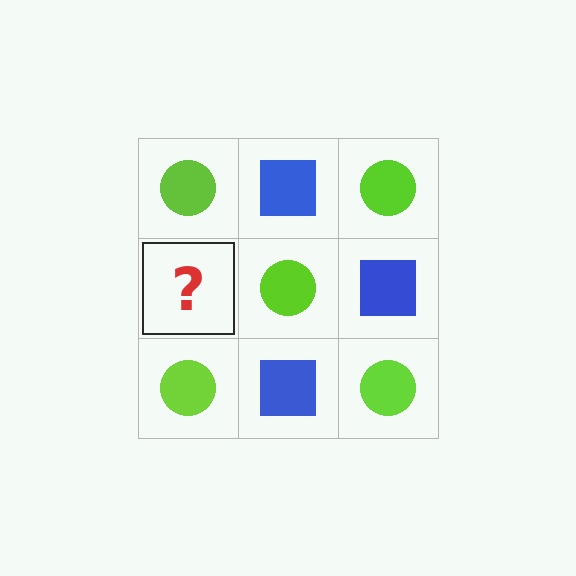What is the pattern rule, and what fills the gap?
The rule is that it alternates lime circle and blue square in a checkerboard pattern. The gap should be filled with a blue square.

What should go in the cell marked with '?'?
The missing cell should contain a blue square.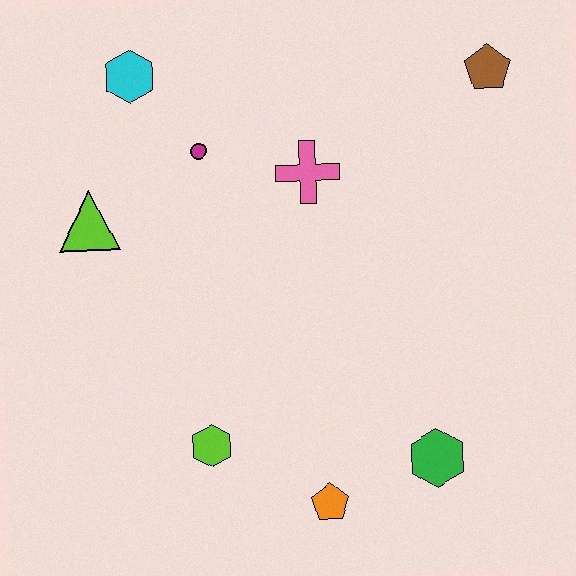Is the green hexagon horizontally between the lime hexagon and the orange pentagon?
No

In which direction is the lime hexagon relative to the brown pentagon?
The lime hexagon is below the brown pentagon.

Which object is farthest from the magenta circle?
The green hexagon is farthest from the magenta circle.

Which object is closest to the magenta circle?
The cyan hexagon is closest to the magenta circle.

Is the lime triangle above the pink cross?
No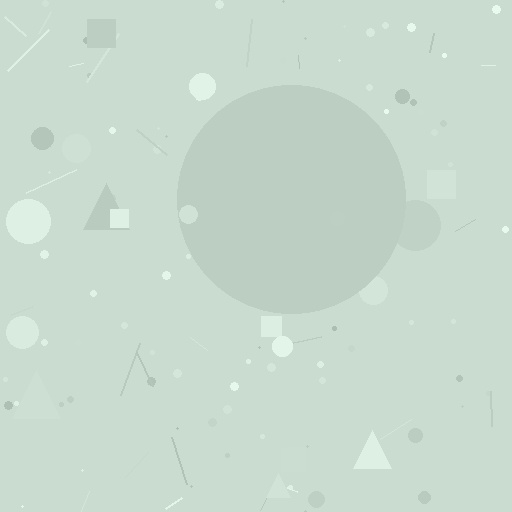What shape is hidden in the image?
A circle is hidden in the image.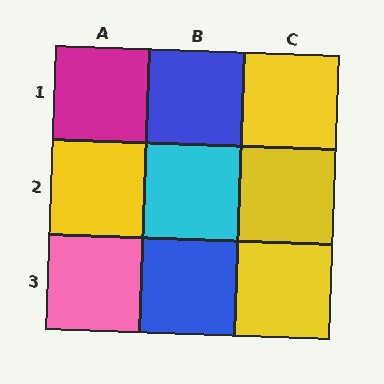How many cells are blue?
2 cells are blue.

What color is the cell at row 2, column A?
Yellow.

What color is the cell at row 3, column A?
Pink.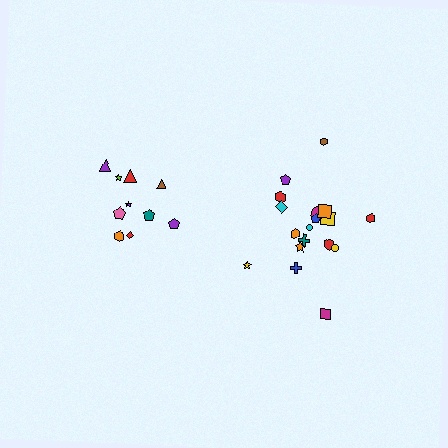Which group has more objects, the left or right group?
The right group.